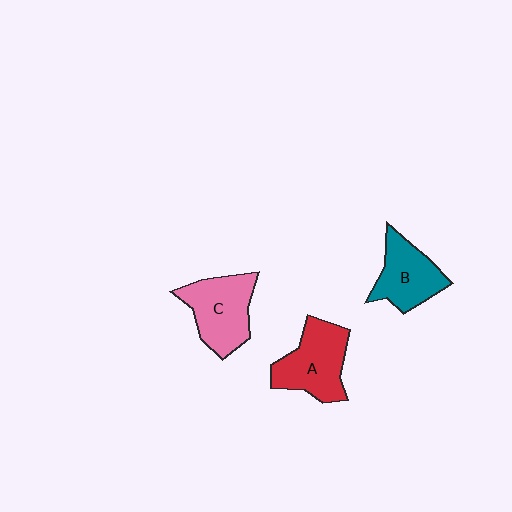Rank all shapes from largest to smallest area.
From largest to smallest: C (pink), A (red), B (teal).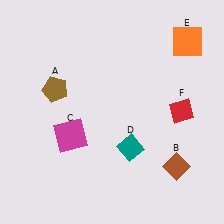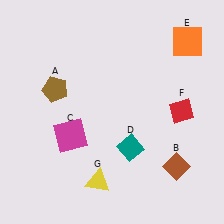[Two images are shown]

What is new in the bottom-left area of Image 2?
A yellow triangle (G) was added in the bottom-left area of Image 2.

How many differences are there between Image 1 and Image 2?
There is 1 difference between the two images.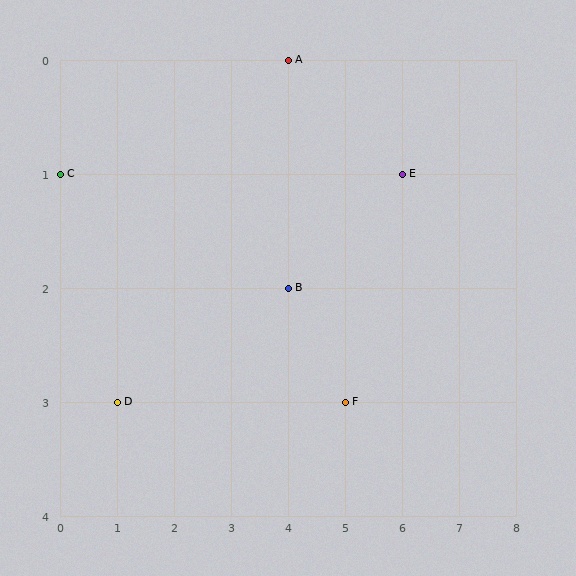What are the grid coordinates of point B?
Point B is at grid coordinates (4, 2).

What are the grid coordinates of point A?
Point A is at grid coordinates (4, 0).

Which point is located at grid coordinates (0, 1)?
Point C is at (0, 1).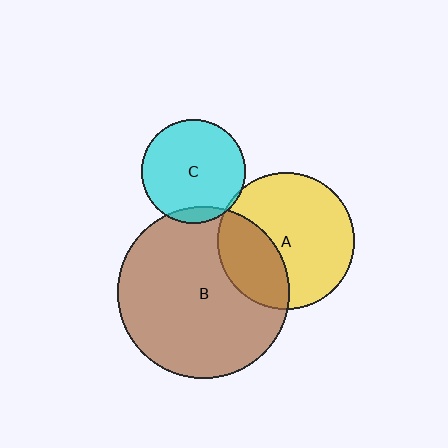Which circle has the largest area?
Circle B (brown).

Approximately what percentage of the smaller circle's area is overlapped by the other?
Approximately 5%.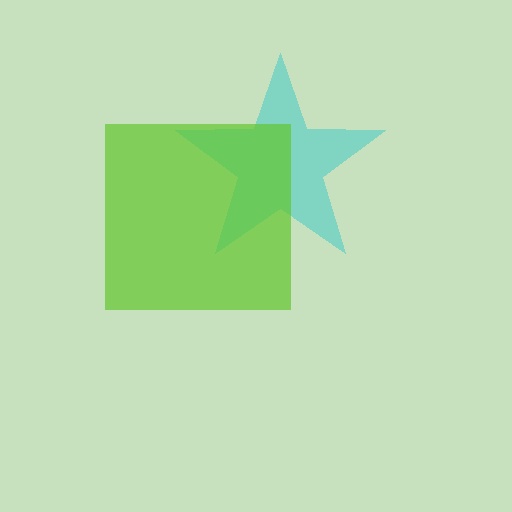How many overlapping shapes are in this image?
There are 2 overlapping shapes in the image.